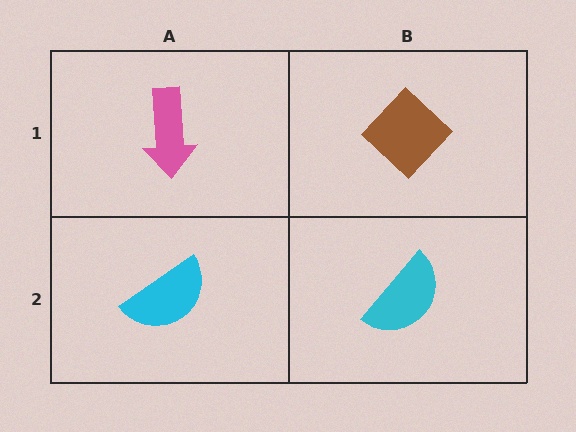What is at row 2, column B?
A cyan semicircle.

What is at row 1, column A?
A pink arrow.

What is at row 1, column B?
A brown diamond.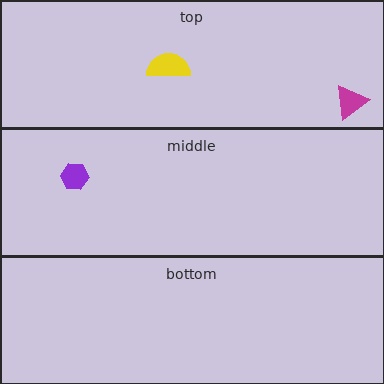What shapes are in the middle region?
The purple hexagon.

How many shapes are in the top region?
2.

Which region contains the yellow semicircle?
The top region.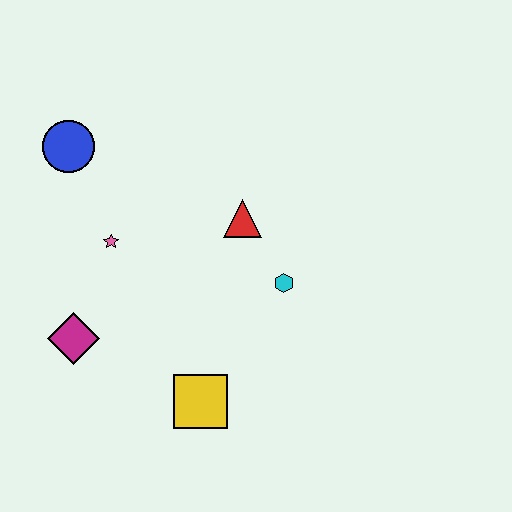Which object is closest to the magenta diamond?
The pink star is closest to the magenta diamond.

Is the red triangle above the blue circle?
No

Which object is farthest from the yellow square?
The blue circle is farthest from the yellow square.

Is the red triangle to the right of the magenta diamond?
Yes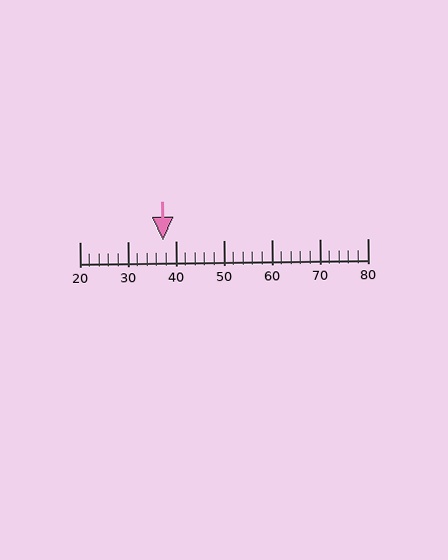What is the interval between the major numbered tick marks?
The major tick marks are spaced 10 units apart.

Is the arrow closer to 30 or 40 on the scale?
The arrow is closer to 40.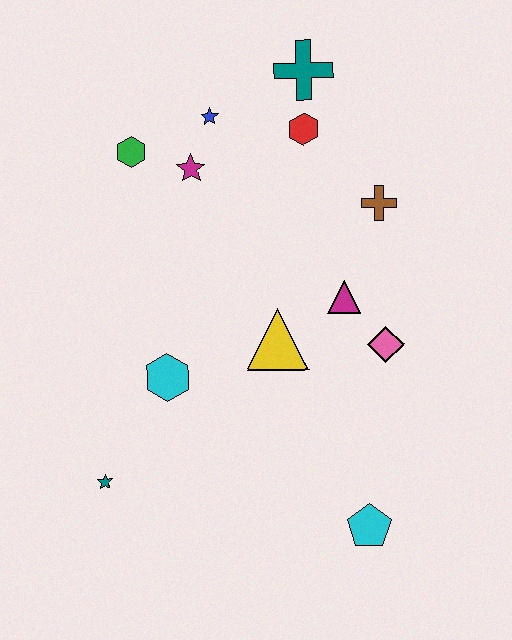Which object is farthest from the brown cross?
The teal star is farthest from the brown cross.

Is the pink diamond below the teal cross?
Yes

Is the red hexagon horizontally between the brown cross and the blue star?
Yes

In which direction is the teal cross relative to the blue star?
The teal cross is to the right of the blue star.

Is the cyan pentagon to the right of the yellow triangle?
Yes